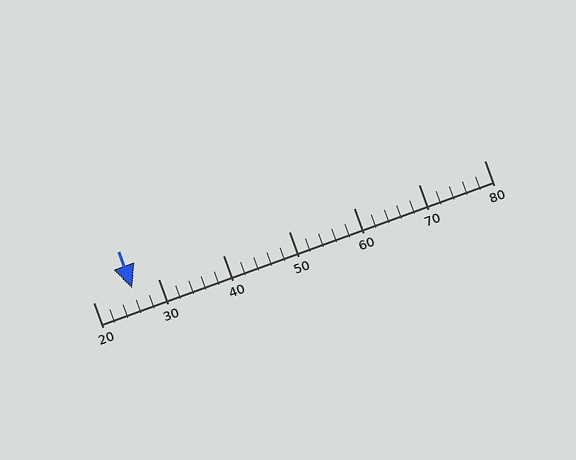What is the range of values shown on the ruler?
The ruler shows values from 20 to 80.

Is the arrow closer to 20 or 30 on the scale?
The arrow is closer to 30.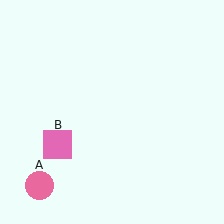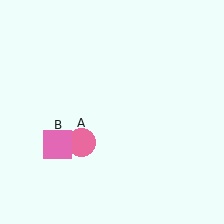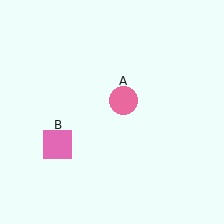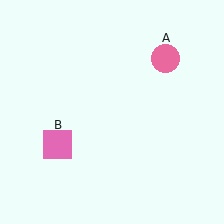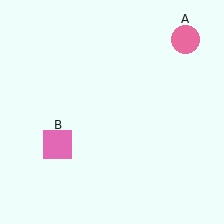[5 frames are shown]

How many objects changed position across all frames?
1 object changed position: pink circle (object A).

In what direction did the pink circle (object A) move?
The pink circle (object A) moved up and to the right.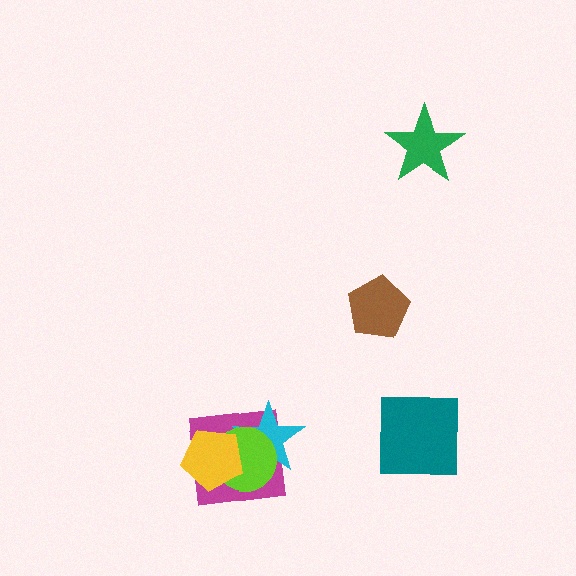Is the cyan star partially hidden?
Yes, it is partially covered by another shape.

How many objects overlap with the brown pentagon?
0 objects overlap with the brown pentagon.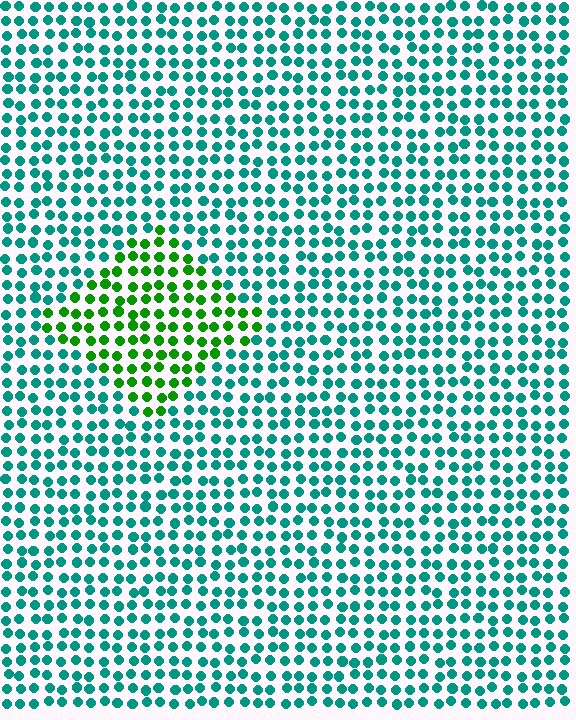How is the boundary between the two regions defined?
The boundary is defined purely by a slight shift in hue (about 55 degrees). Spacing, size, and orientation are identical on both sides.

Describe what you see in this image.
The image is filled with small teal elements in a uniform arrangement. A diamond-shaped region is visible where the elements are tinted to a slightly different hue, forming a subtle color boundary.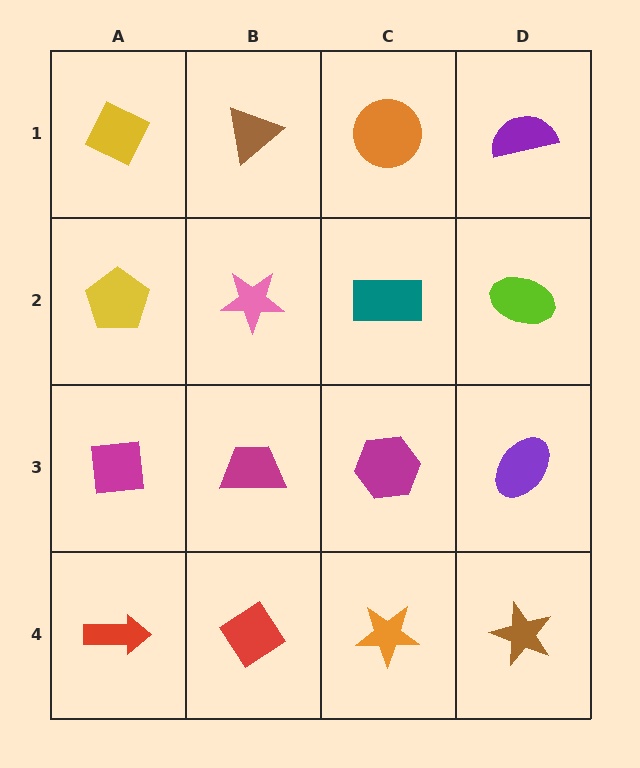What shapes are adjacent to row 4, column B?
A magenta trapezoid (row 3, column B), a red arrow (row 4, column A), an orange star (row 4, column C).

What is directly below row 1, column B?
A pink star.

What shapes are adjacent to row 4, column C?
A magenta hexagon (row 3, column C), a red diamond (row 4, column B), a brown star (row 4, column D).